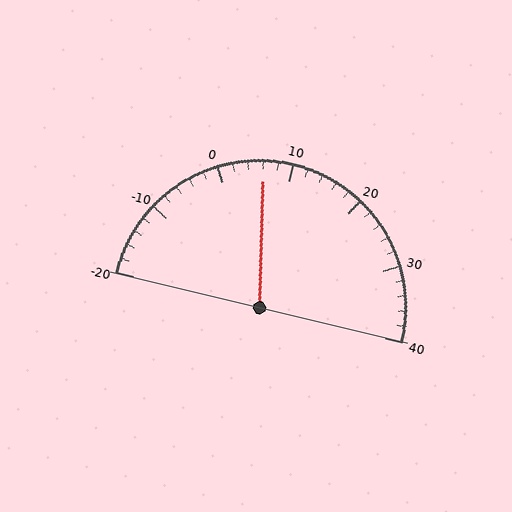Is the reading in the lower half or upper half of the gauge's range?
The reading is in the lower half of the range (-20 to 40).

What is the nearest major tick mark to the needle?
The nearest major tick mark is 10.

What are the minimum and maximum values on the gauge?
The gauge ranges from -20 to 40.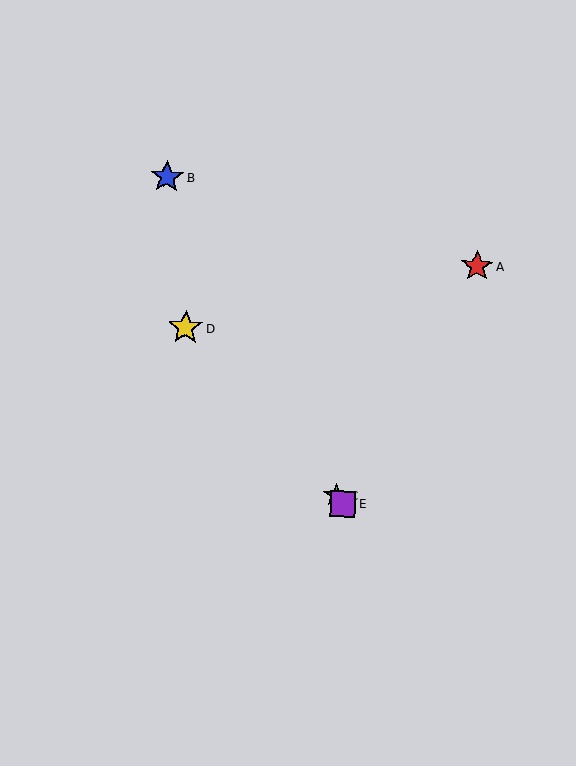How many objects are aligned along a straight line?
3 objects (C, D, E) are aligned along a straight line.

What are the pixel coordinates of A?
Object A is at (477, 266).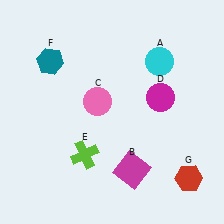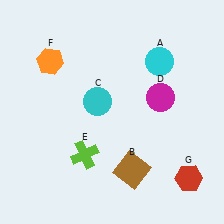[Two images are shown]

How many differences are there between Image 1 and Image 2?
There are 3 differences between the two images.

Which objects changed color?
B changed from magenta to brown. C changed from pink to cyan. F changed from teal to orange.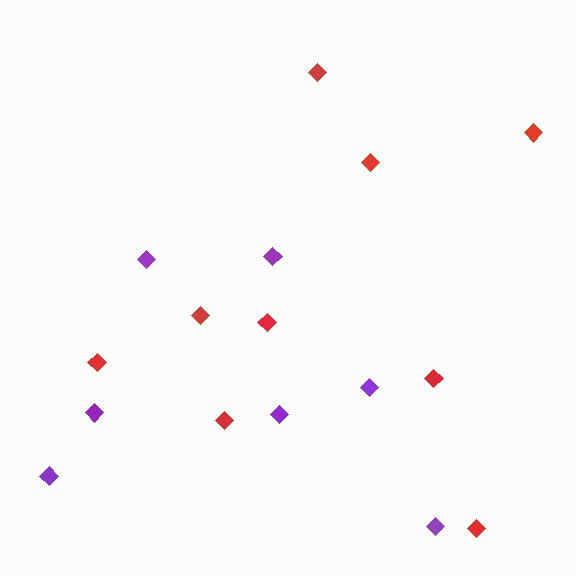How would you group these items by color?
There are 2 groups: one group of red diamonds (9) and one group of purple diamonds (7).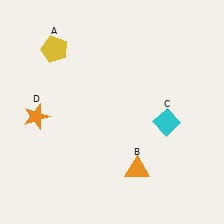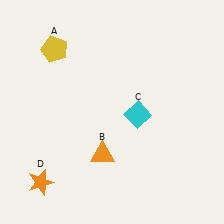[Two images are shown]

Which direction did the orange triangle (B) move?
The orange triangle (B) moved left.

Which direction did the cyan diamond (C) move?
The cyan diamond (C) moved left.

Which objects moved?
The objects that moved are: the orange triangle (B), the cyan diamond (C), the orange star (D).